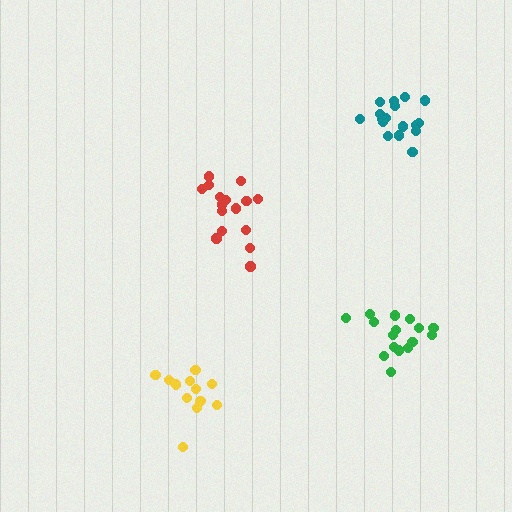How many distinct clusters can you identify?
There are 4 distinct clusters.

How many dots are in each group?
Group 1: 16 dots, Group 2: 12 dots, Group 3: 16 dots, Group 4: 17 dots (61 total).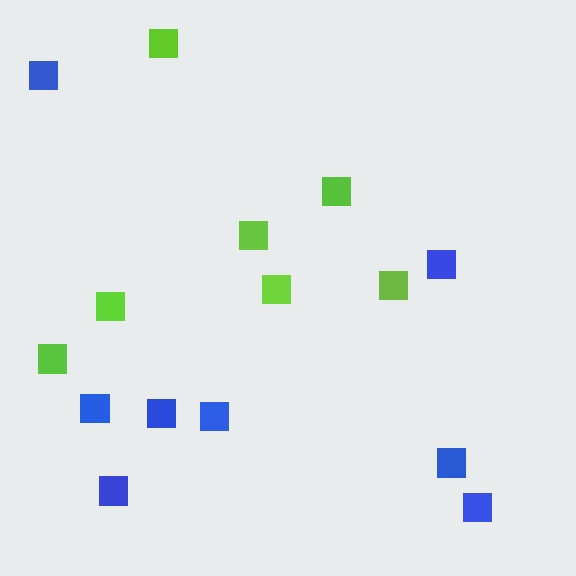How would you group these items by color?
There are 2 groups: one group of lime squares (7) and one group of blue squares (8).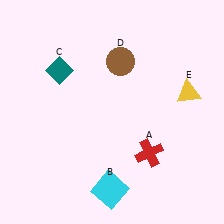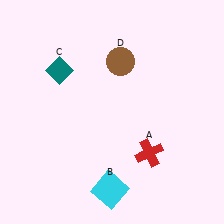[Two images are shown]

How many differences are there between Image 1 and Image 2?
There is 1 difference between the two images.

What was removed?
The yellow triangle (E) was removed in Image 2.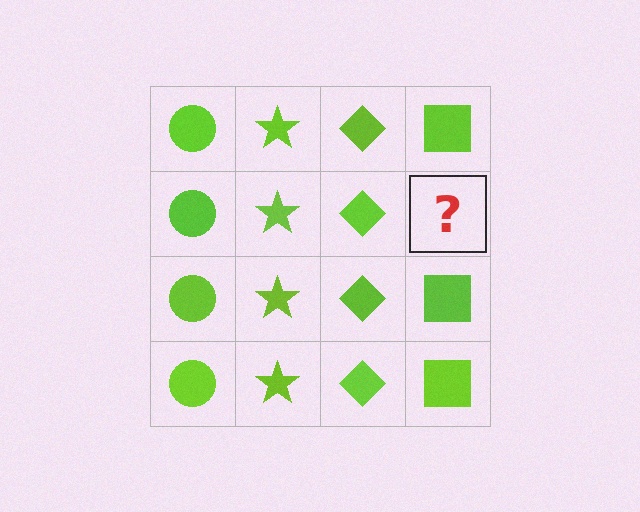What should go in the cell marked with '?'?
The missing cell should contain a lime square.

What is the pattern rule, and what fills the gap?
The rule is that each column has a consistent shape. The gap should be filled with a lime square.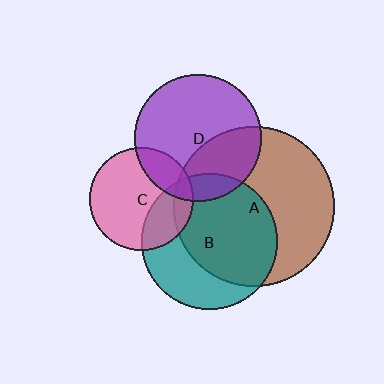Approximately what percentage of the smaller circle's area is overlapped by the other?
Approximately 20%.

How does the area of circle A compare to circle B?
Approximately 1.4 times.